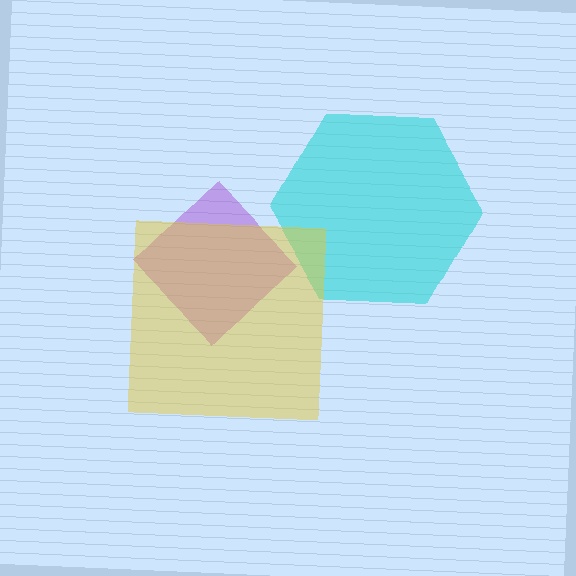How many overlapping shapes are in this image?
There are 3 overlapping shapes in the image.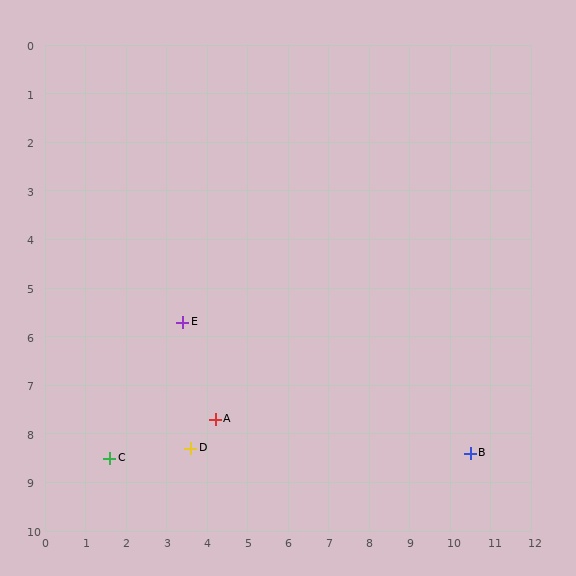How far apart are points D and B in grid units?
Points D and B are about 6.9 grid units apart.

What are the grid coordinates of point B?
Point B is at approximately (10.5, 8.4).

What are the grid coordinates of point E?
Point E is at approximately (3.4, 5.7).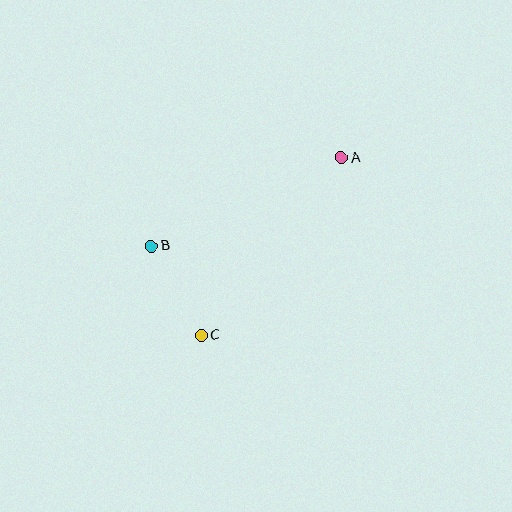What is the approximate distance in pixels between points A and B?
The distance between A and B is approximately 209 pixels.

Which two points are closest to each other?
Points B and C are closest to each other.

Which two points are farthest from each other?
Points A and C are farthest from each other.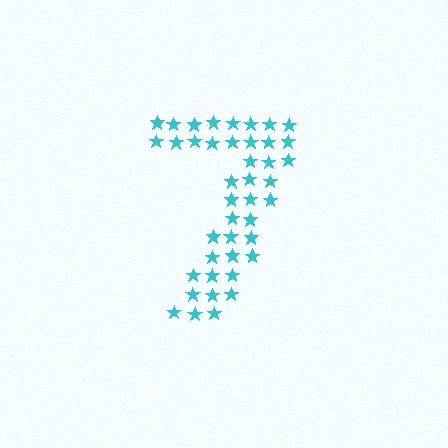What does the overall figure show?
The overall figure shows the digit 7.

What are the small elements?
The small elements are stars.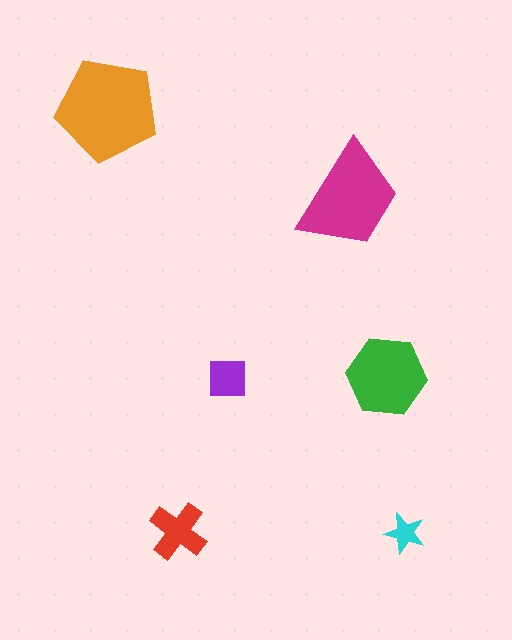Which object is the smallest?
The cyan star.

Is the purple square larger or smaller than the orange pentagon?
Smaller.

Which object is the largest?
The orange pentagon.